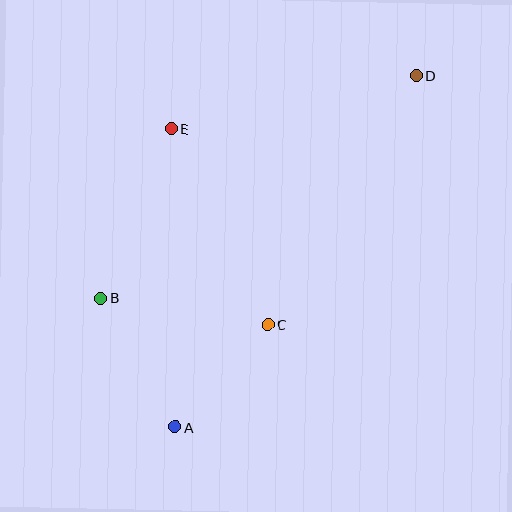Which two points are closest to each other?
Points A and C are closest to each other.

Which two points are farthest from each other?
Points A and D are farthest from each other.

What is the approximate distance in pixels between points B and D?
The distance between B and D is approximately 386 pixels.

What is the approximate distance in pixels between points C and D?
The distance between C and D is approximately 290 pixels.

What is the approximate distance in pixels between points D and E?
The distance between D and E is approximately 251 pixels.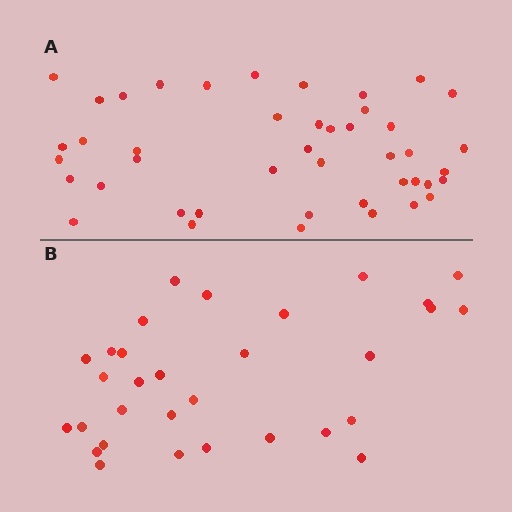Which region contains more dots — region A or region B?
Region A (the top region) has more dots.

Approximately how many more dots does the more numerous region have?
Region A has approximately 15 more dots than region B.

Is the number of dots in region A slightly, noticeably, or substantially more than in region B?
Region A has noticeably more, but not dramatically so. The ratio is roughly 1.4 to 1.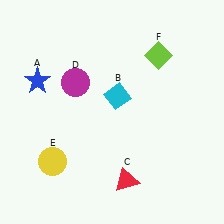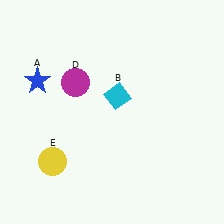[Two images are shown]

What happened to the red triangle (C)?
The red triangle (C) was removed in Image 2. It was in the bottom-right area of Image 1.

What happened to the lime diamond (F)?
The lime diamond (F) was removed in Image 2. It was in the top-right area of Image 1.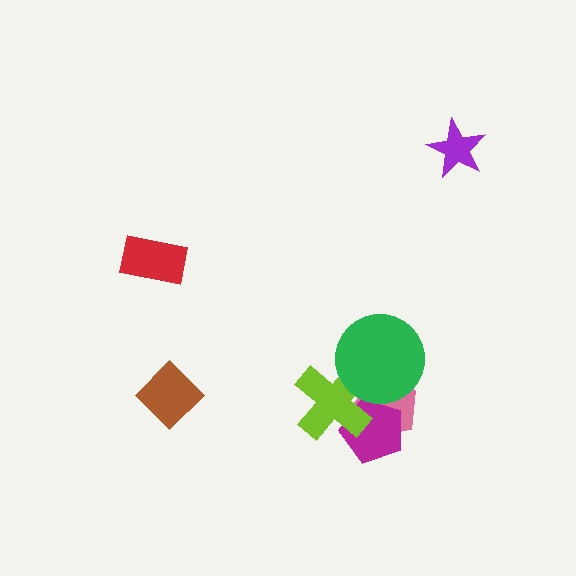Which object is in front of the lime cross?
The green circle is in front of the lime cross.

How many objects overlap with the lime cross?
3 objects overlap with the lime cross.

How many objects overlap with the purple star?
0 objects overlap with the purple star.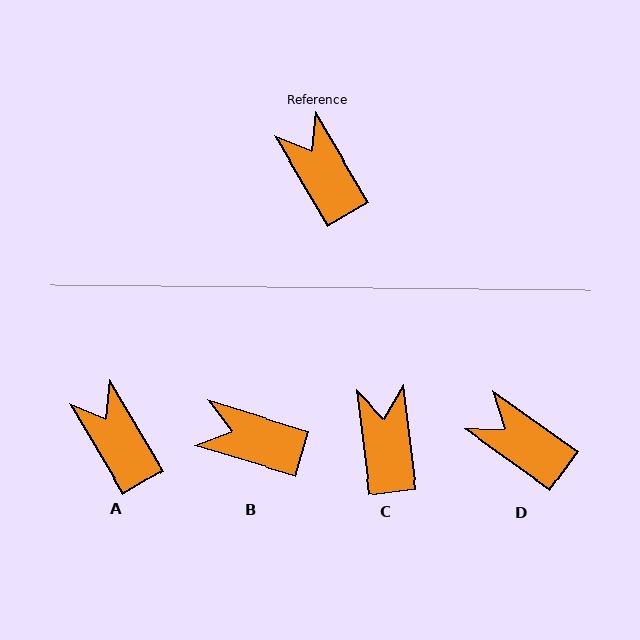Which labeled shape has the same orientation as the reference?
A.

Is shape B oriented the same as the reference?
No, it is off by about 42 degrees.